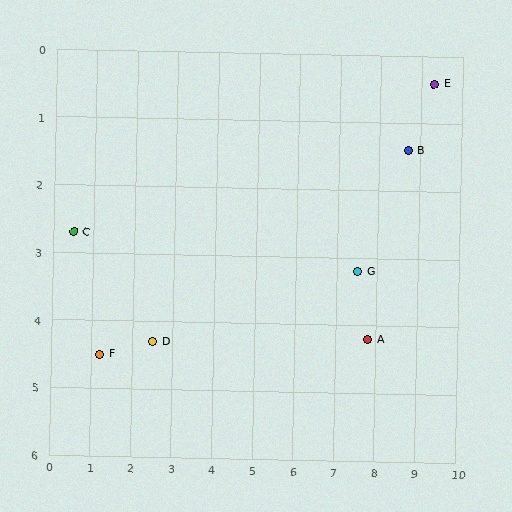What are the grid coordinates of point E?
Point E is at approximately (9.3, 0.4).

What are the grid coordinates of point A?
Point A is at approximately (7.8, 4.2).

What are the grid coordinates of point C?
Point C is at approximately (0.5, 2.7).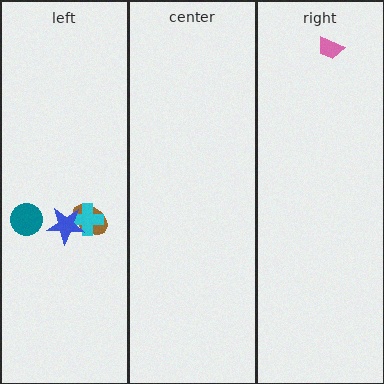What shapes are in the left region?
The brown ellipse, the cyan cross, the blue star, the teal circle.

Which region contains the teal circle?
The left region.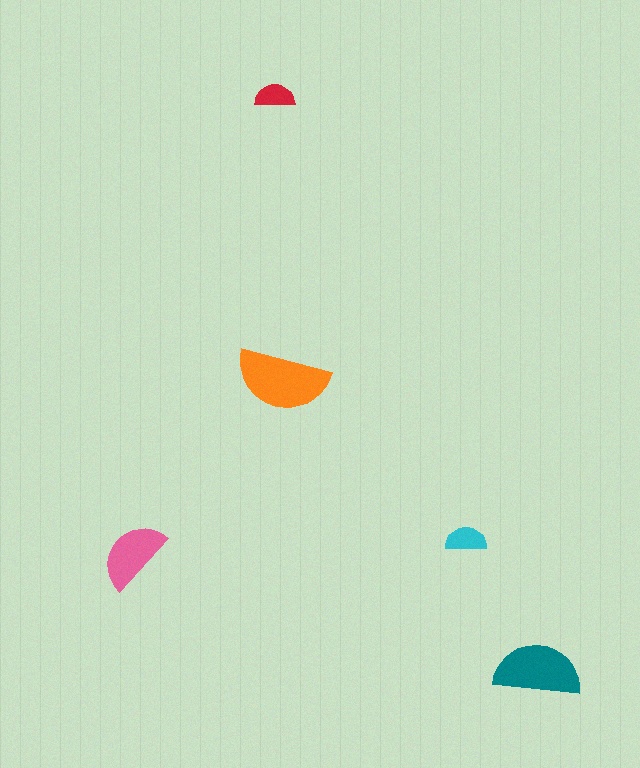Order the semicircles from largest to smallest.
the orange one, the teal one, the pink one, the cyan one, the red one.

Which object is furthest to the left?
The pink semicircle is leftmost.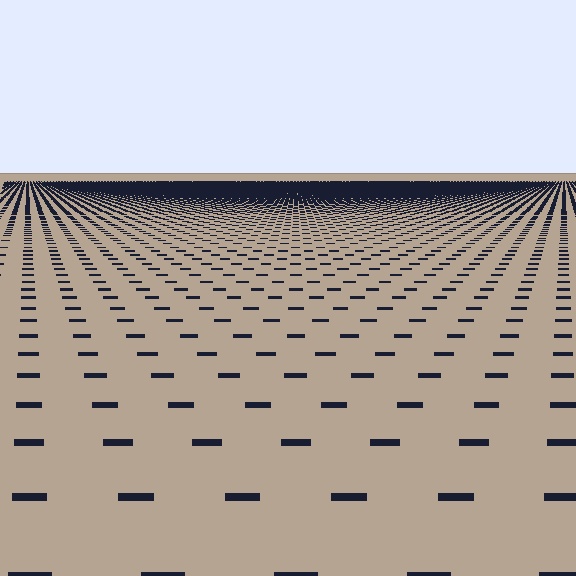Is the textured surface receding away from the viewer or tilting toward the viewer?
The surface is receding away from the viewer. Texture elements get smaller and denser toward the top.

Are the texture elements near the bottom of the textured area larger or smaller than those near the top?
Larger. Near the bottom, elements are closer to the viewer and appear at a bigger on-screen size.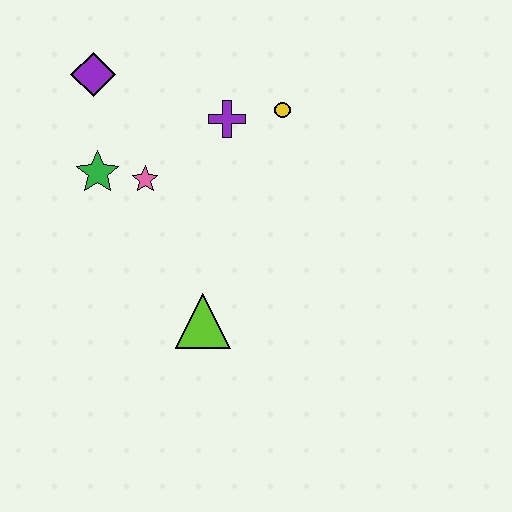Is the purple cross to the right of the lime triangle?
Yes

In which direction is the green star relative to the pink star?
The green star is to the left of the pink star.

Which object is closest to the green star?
The pink star is closest to the green star.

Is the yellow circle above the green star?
Yes